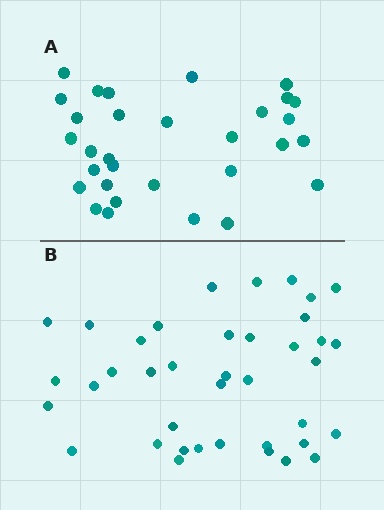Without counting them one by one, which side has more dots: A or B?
Region B (the bottom region) has more dots.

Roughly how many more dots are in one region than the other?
Region B has roughly 8 or so more dots than region A.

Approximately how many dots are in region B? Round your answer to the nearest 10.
About 40 dots. (The exact count is 39, which rounds to 40.)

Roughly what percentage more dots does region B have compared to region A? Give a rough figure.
About 25% more.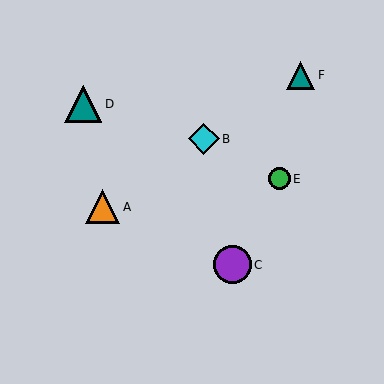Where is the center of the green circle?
The center of the green circle is at (279, 179).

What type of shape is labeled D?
Shape D is a teal triangle.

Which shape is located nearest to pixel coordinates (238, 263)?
The purple circle (labeled C) at (232, 265) is nearest to that location.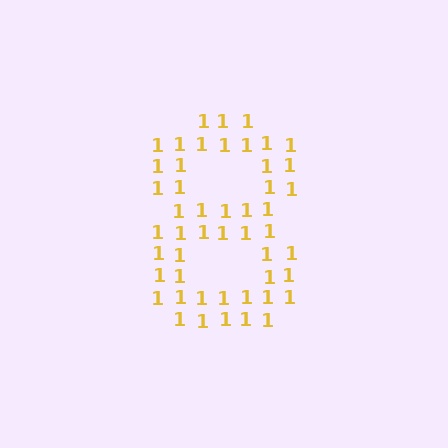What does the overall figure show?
The overall figure shows the digit 8.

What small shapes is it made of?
It is made of small digit 1's.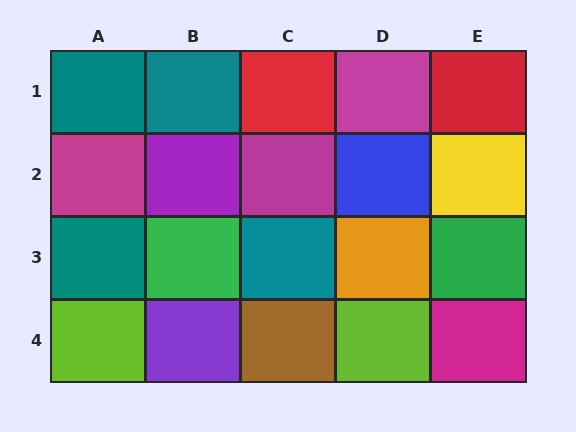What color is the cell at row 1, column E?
Red.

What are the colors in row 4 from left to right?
Lime, purple, brown, lime, magenta.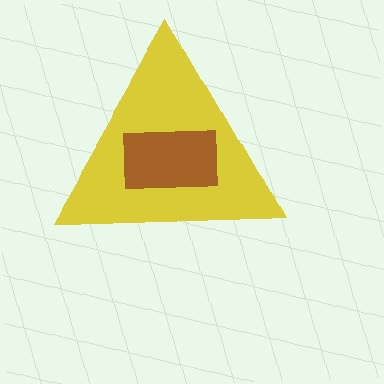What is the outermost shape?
The yellow triangle.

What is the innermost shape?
The brown rectangle.